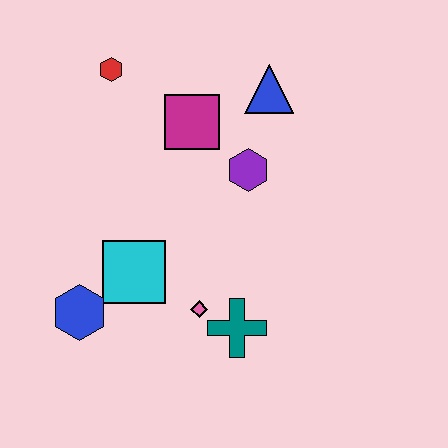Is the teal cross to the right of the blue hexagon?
Yes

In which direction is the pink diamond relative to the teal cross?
The pink diamond is to the left of the teal cross.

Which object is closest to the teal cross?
The pink diamond is closest to the teal cross.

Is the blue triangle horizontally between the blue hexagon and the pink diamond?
No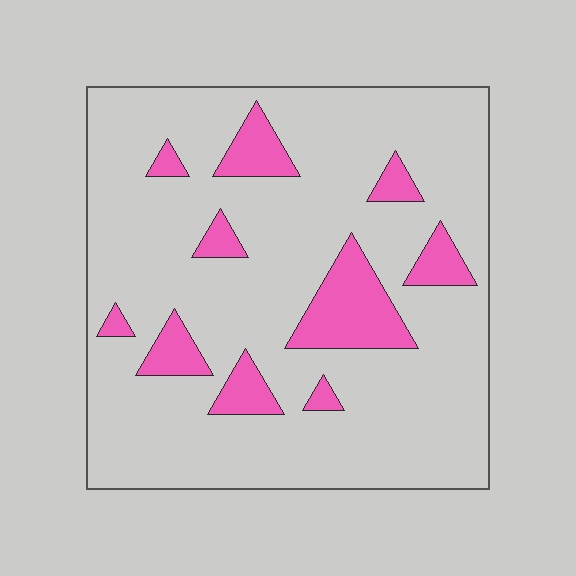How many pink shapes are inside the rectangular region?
10.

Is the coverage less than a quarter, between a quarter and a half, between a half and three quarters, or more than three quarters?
Less than a quarter.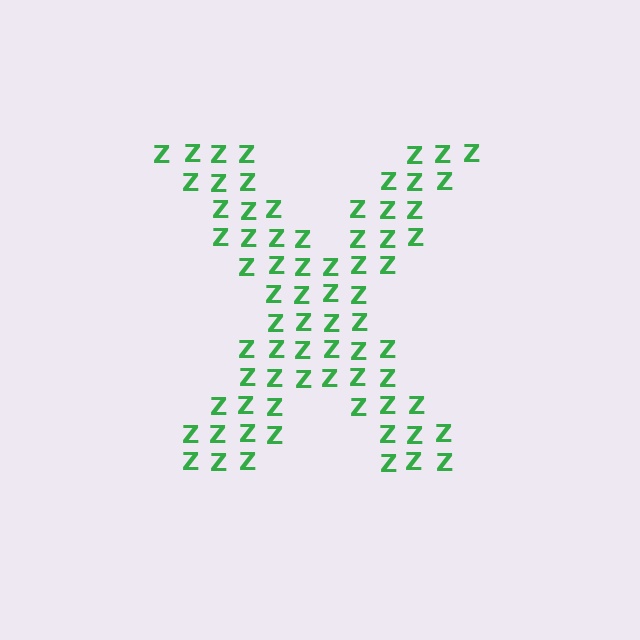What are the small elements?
The small elements are letter Z's.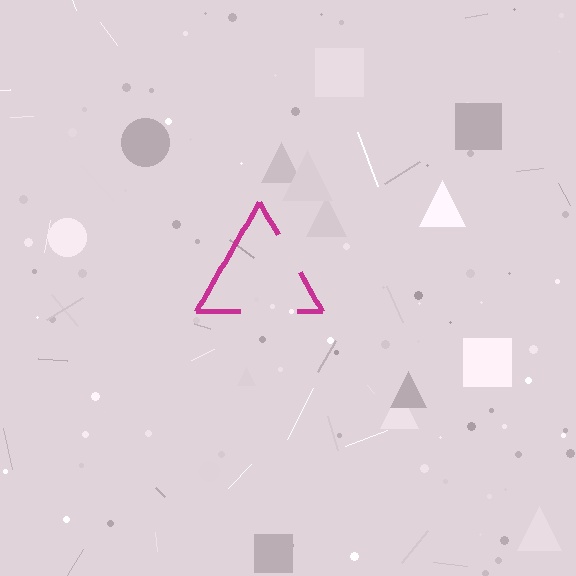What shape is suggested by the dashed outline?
The dashed outline suggests a triangle.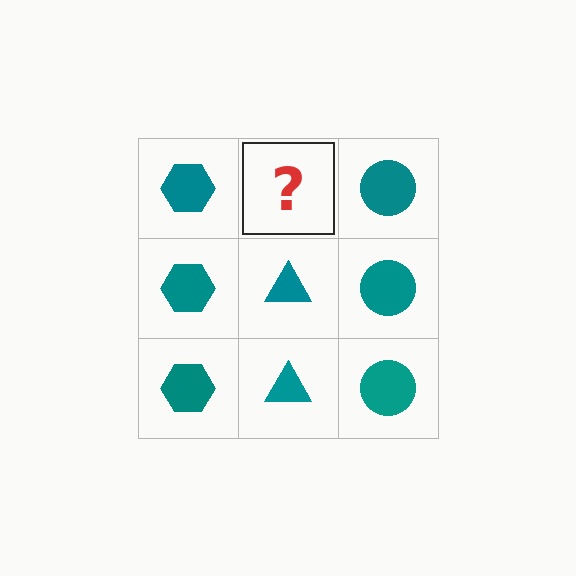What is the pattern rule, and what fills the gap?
The rule is that each column has a consistent shape. The gap should be filled with a teal triangle.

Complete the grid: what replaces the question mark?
The question mark should be replaced with a teal triangle.